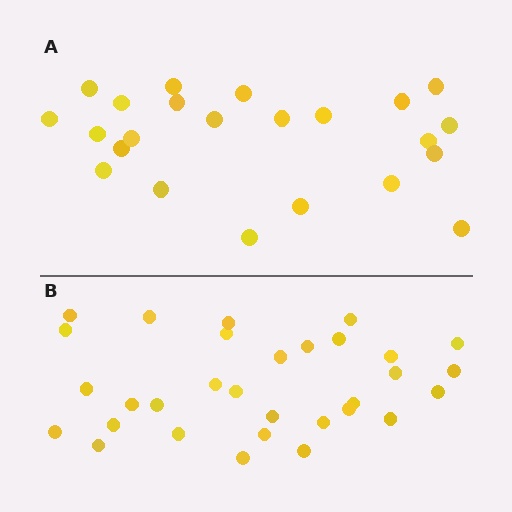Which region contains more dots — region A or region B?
Region B (the bottom region) has more dots.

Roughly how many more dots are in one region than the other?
Region B has roughly 8 or so more dots than region A.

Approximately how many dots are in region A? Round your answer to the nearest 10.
About 20 dots. (The exact count is 23, which rounds to 20.)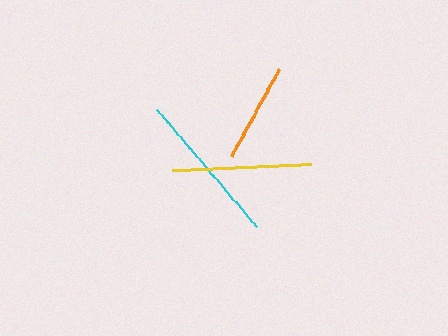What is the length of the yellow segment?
The yellow segment is approximately 139 pixels long.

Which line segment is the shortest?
The orange line is the shortest at approximately 98 pixels.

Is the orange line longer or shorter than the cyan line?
The cyan line is longer than the orange line.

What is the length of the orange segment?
The orange segment is approximately 98 pixels long.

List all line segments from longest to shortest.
From longest to shortest: cyan, yellow, orange.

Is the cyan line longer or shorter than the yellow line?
The cyan line is longer than the yellow line.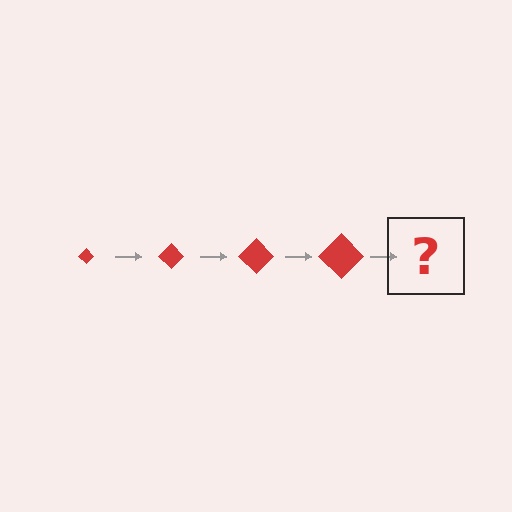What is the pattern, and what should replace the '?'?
The pattern is that the diamond gets progressively larger each step. The '?' should be a red diamond, larger than the previous one.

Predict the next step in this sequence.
The next step is a red diamond, larger than the previous one.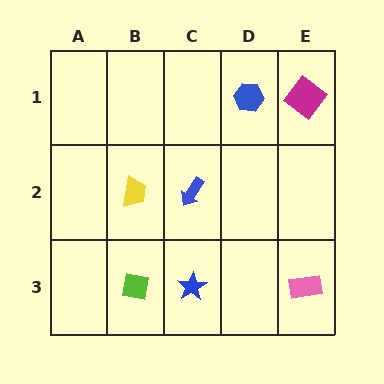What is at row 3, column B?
A lime square.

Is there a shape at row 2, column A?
No, that cell is empty.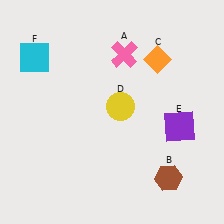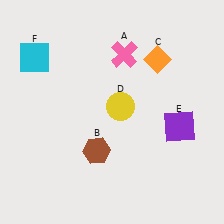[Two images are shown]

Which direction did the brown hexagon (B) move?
The brown hexagon (B) moved left.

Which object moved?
The brown hexagon (B) moved left.